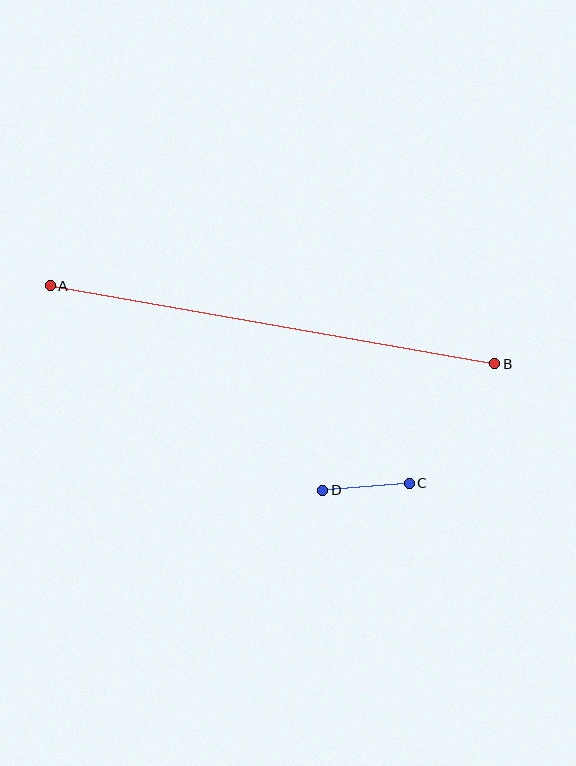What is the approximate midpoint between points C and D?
The midpoint is at approximately (366, 487) pixels.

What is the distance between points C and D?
The distance is approximately 87 pixels.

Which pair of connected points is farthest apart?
Points A and B are farthest apart.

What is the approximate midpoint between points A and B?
The midpoint is at approximately (272, 325) pixels.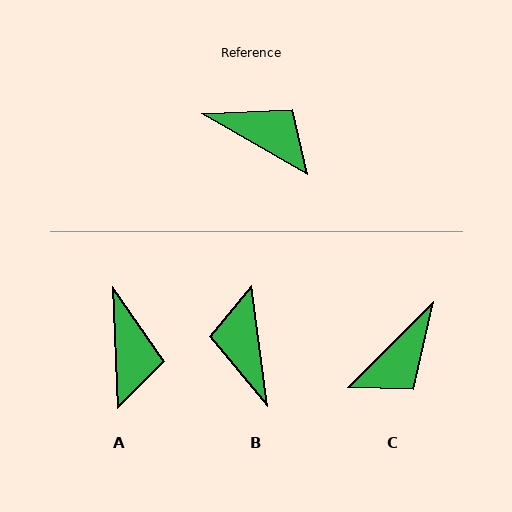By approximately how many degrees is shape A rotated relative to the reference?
Approximately 58 degrees clockwise.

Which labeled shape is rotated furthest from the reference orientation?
B, about 127 degrees away.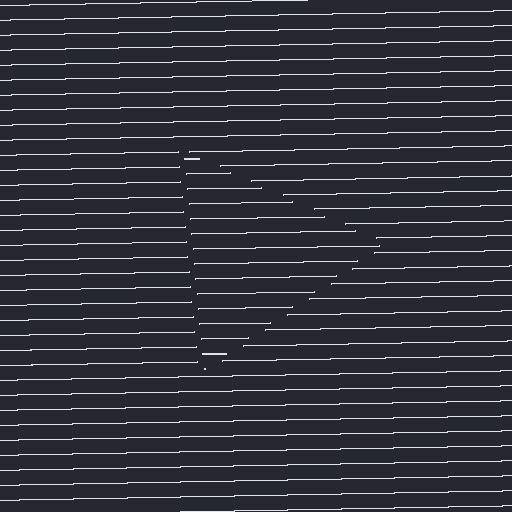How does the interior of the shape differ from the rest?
The interior of the shape contains the same grating, shifted by half a period — the contour is defined by the phase discontinuity where line-ends from the inner and outer gratings abut.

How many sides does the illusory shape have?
3 sides — the line-ends trace a triangle.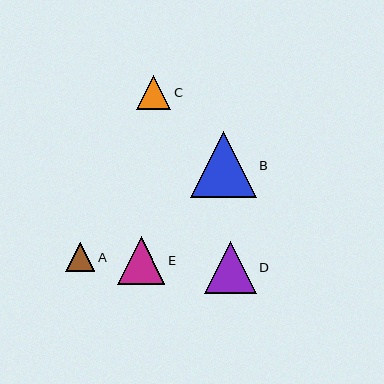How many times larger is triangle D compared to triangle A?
Triangle D is approximately 1.8 times the size of triangle A.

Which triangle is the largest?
Triangle B is the largest with a size of approximately 66 pixels.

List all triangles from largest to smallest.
From largest to smallest: B, D, E, C, A.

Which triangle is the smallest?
Triangle A is the smallest with a size of approximately 29 pixels.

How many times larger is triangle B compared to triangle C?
Triangle B is approximately 1.9 times the size of triangle C.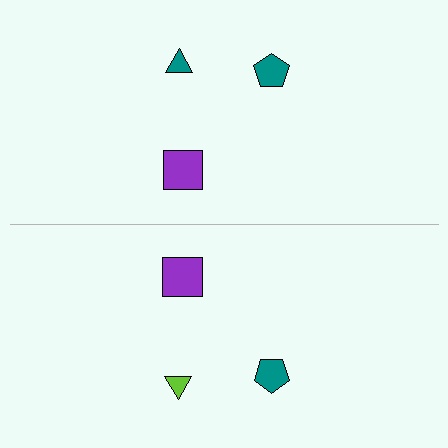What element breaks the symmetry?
The lime triangle on the bottom side breaks the symmetry — its mirror counterpart is teal.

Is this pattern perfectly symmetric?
No, the pattern is not perfectly symmetric. The lime triangle on the bottom side breaks the symmetry — its mirror counterpart is teal.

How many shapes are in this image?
There are 6 shapes in this image.